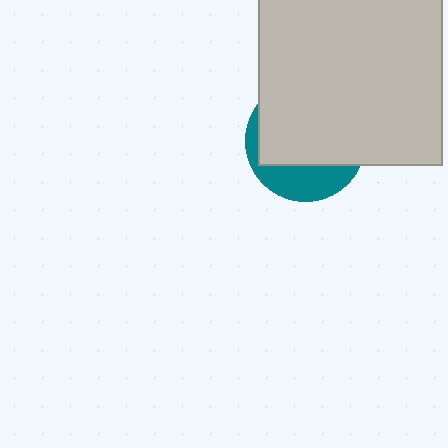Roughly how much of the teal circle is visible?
A small part of it is visible (roughly 30%).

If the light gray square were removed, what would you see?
You would see the complete teal circle.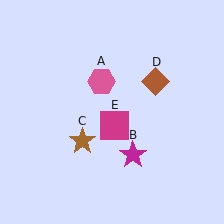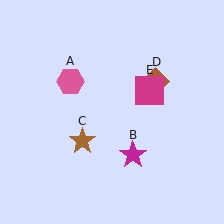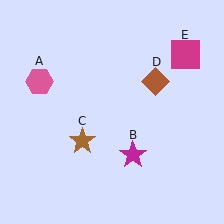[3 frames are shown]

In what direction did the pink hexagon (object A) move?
The pink hexagon (object A) moved left.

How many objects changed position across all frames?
2 objects changed position: pink hexagon (object A), magenta square (object E).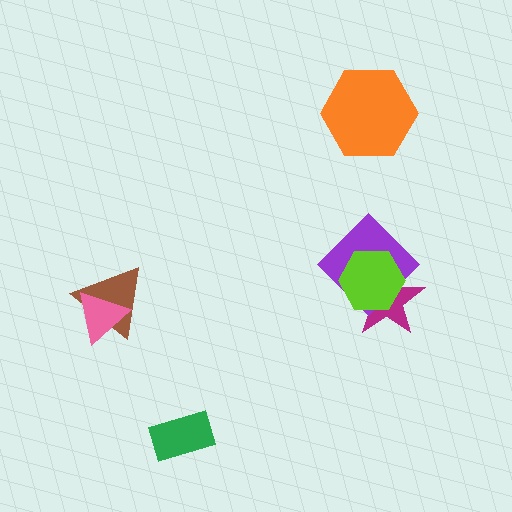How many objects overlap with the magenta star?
2 objects overlap with the magenta star.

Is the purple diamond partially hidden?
Yes, it is partially covered by another shape.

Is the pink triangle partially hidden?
No, no other shape covers it.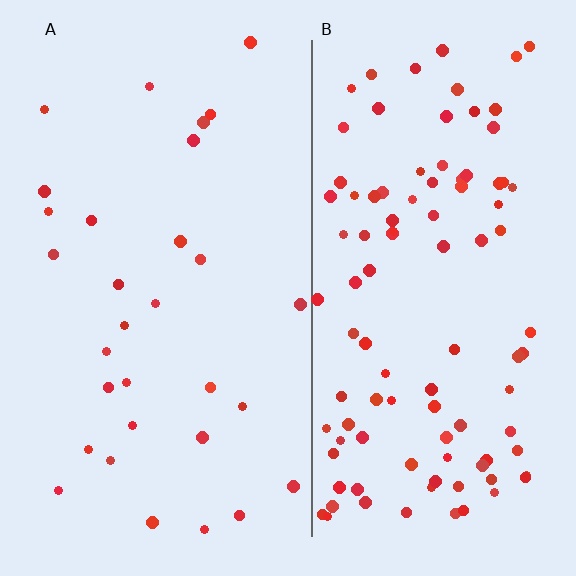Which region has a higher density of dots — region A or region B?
B (the right).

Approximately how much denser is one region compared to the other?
Approximately 3.4× — region B over region A.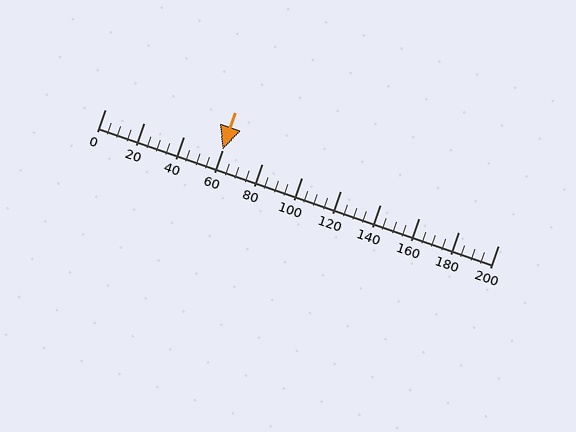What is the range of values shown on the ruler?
The ruler shows values from 0 to 200.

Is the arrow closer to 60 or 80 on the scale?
The arrow is closer to 60.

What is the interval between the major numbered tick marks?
The major tick marks are spaced 20 units apart.